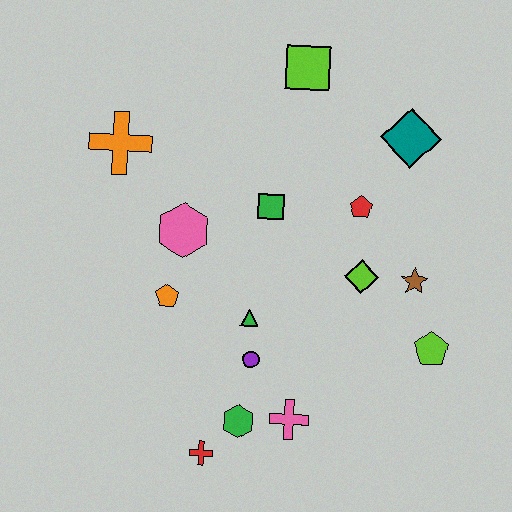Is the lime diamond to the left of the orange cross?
No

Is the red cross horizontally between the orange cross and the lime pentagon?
Yes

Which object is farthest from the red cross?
The lime square is farthest from the red cross.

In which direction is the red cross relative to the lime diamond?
The red cross is below the lime diamond.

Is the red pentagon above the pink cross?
Yes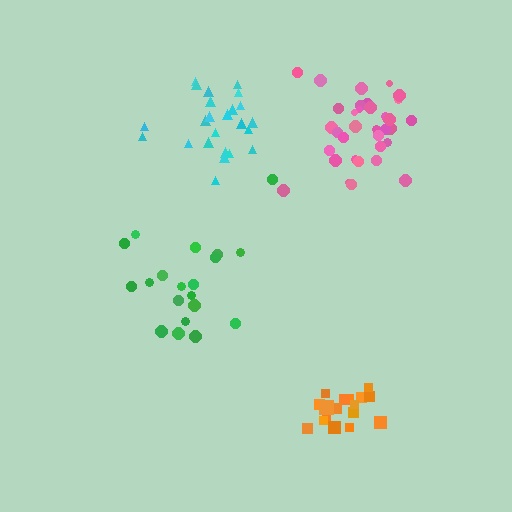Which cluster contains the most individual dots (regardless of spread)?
Pink (34).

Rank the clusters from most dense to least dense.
orange, pink, cyan, green.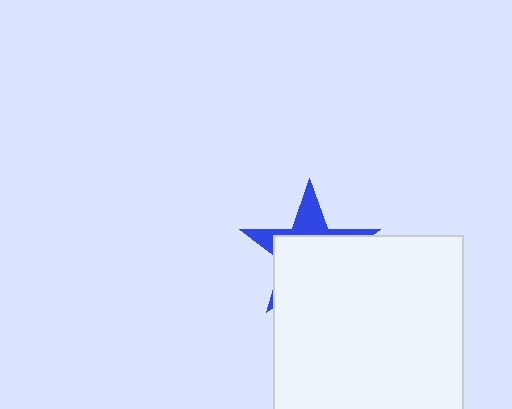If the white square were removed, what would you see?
You would see the complete blue star.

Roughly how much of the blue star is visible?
A small part of it is visible (roughly 32%).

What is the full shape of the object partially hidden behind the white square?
The partially hidden object is a blue star.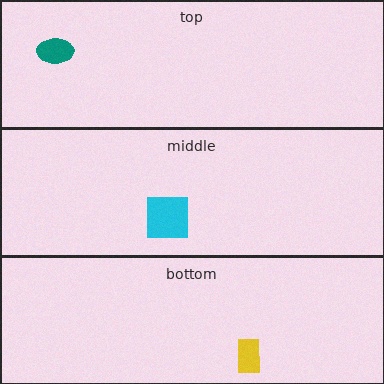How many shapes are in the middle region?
1.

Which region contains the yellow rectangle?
The bottom region.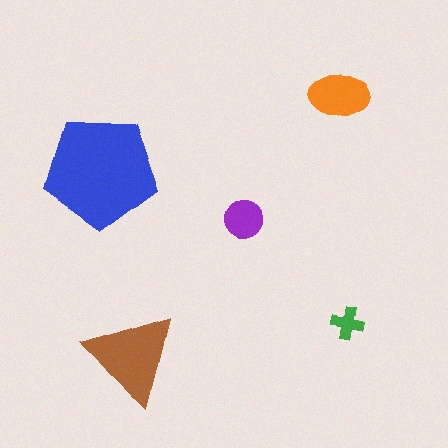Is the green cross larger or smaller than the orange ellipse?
Smaller.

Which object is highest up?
The orange ellipse is topmost.